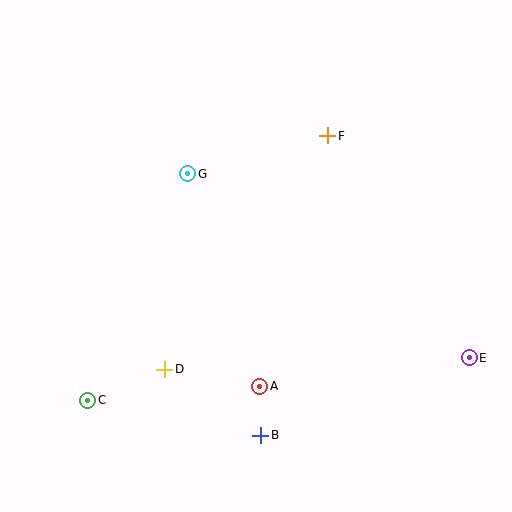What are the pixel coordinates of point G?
Point G is at (188, 174).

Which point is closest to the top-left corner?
Point G is closest to the top-left corner.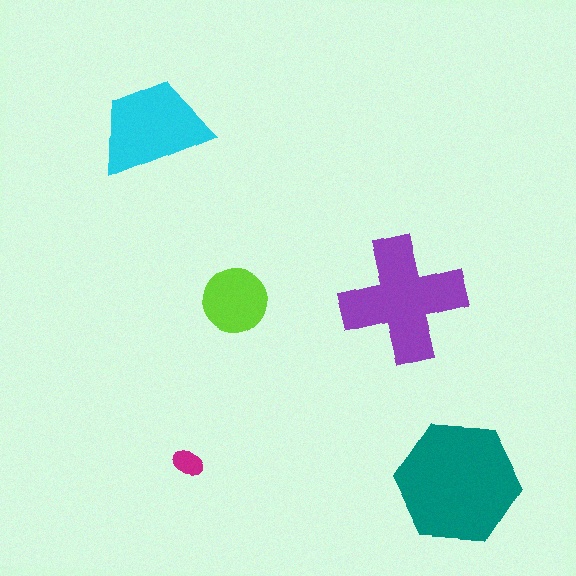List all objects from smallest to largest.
The magenta ellipse, the lime circle, the cyan trapezoid, the purple cross, the teal hexagon.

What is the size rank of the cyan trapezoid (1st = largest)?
3rd.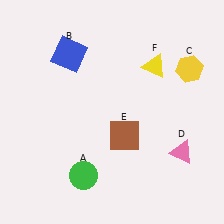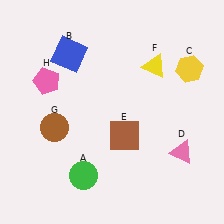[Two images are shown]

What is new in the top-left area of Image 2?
A pink pentagon (H) was added in the top-left area of Image 2.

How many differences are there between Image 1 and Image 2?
There are 2 differences between the two images.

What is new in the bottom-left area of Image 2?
A brown circle (G) was added in the bottom-left area of Image 2.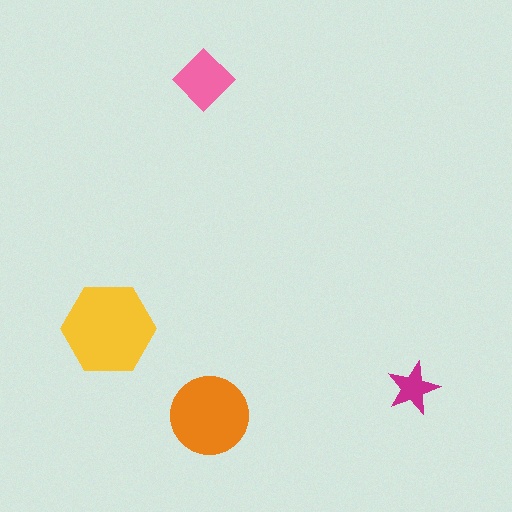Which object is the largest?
The yellow hexagon.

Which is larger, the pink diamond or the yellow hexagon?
The yellow hexagon.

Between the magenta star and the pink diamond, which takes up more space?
The pink diamond.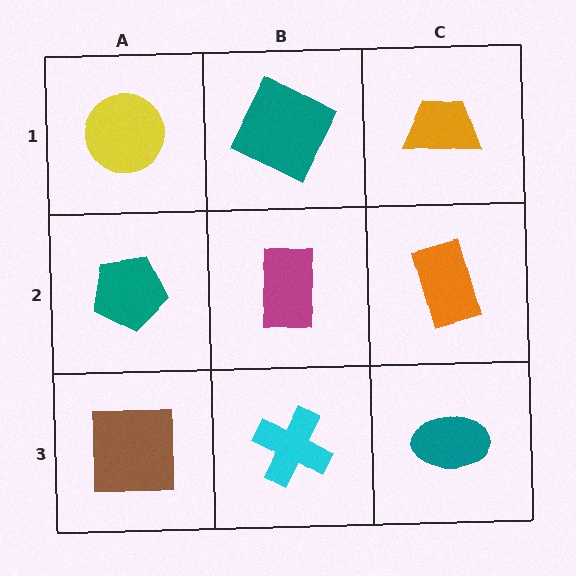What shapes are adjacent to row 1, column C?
An orange rectangle (row 2, column C), a teal square (row 1, column B).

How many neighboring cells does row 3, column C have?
2.